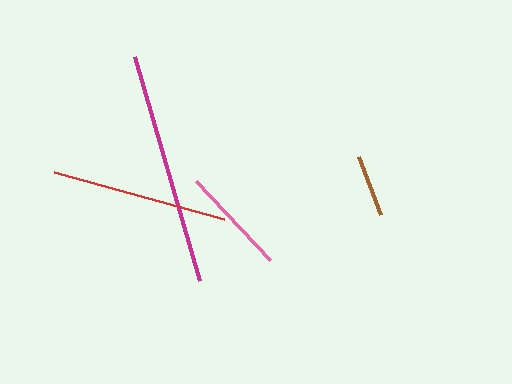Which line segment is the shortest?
The brown line is the shortest at approximately 61 pixels.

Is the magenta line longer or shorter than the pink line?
The magenta line is longer than the pink line.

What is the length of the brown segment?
The brown segment is approximately 61 pixels long.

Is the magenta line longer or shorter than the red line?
The magenta line is longer than the red line.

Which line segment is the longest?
The magenta line is the longest at approximately 234 pixels.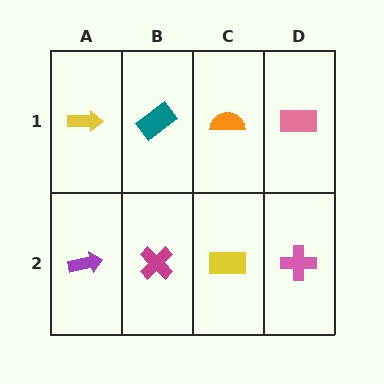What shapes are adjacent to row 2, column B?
A teal rectangle (row 1, column B), a purple arrow (row 2, column A), a yellow rectangle (row 2, column C).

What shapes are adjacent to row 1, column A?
A purple arrow (row 2, column A), a teal rectangle (row 1, column B).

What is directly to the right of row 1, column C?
A pink rectangle.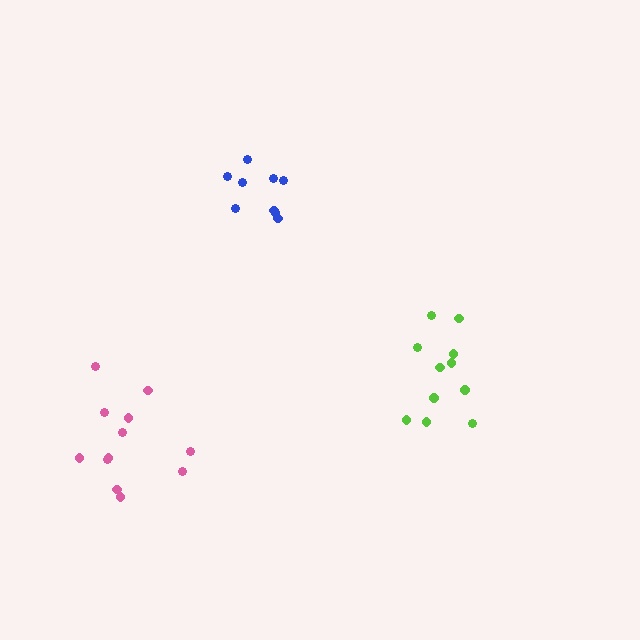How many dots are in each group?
Group 1: 11 dots, Group 2: 9 dots, Group 3: 12 dots (32 total).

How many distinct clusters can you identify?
There are 3 distinct clusters.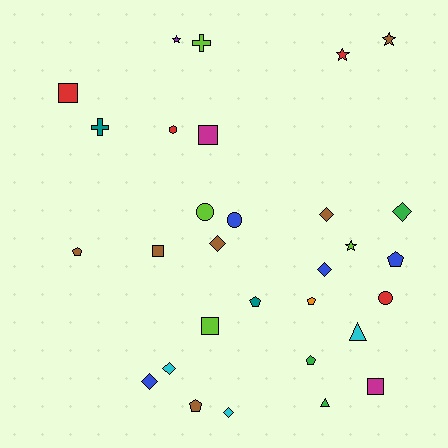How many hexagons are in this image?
There is 1 hexagon.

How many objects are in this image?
There are 30 objects.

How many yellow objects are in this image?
There are no yellow objects.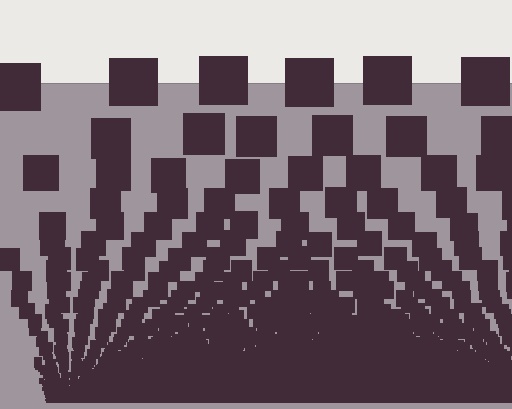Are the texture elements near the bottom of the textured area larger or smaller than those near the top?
Smaller. The gradient is inverted — elements near the bottom are smaller and denser.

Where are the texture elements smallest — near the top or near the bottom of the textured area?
Near the bottom.